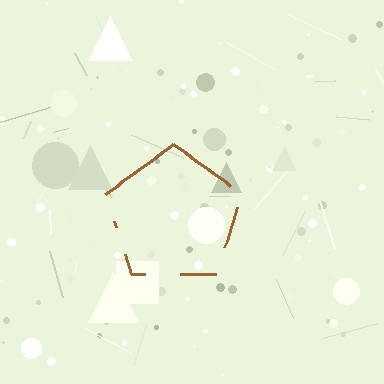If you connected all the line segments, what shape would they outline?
They would outline a pentagon.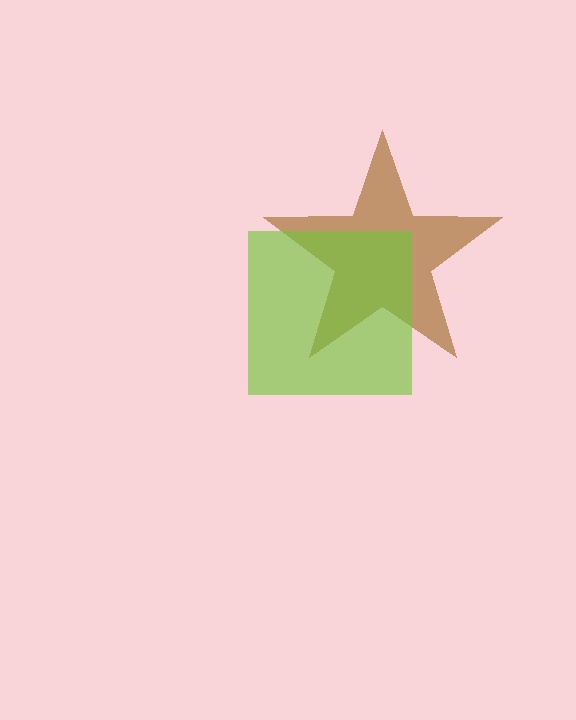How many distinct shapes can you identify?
There are 2 distinct shapes: a brown star, a lime square.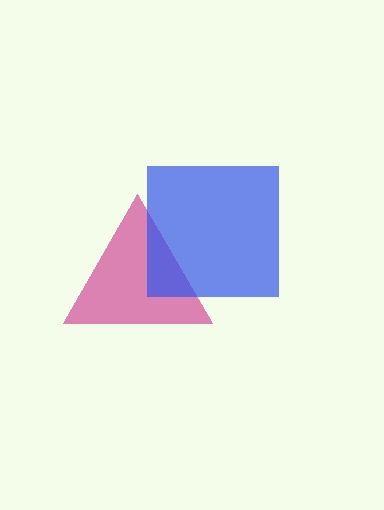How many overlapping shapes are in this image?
There are 2 overlapping shapes in the image.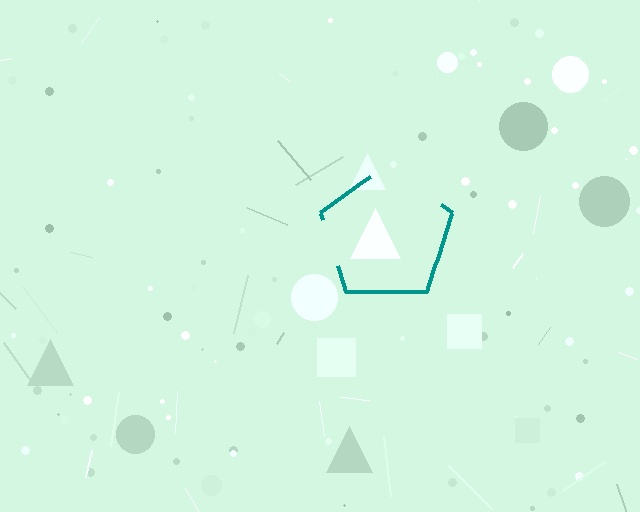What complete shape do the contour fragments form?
The contour fragments form a pentagon.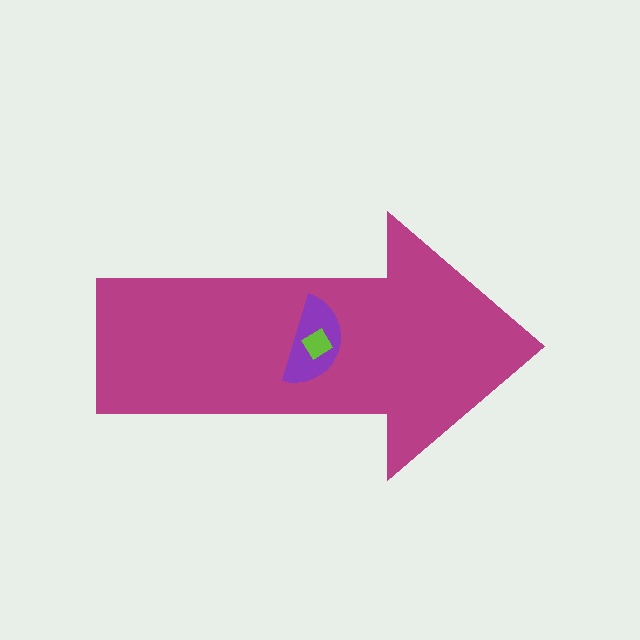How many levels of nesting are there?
3.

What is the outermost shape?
The magenta arrow.